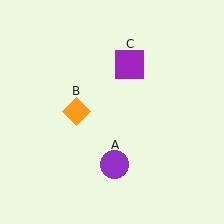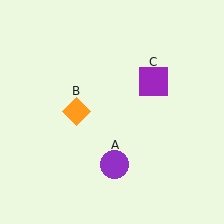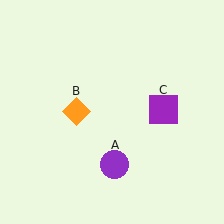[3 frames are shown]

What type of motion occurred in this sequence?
The purple square (object C) rotated clockwise around the center of the scene.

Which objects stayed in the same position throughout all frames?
Purple circle (object A) and orange diamond (object B) remained stationary.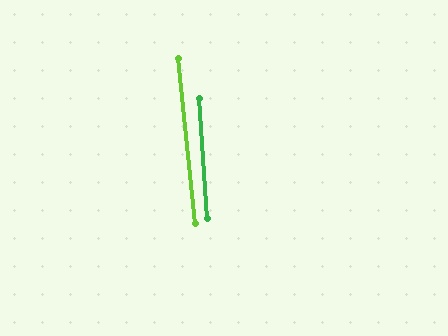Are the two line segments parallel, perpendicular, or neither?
Parallel — their directions differ by only 1.6°.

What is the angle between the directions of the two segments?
Approximately 2 degrees.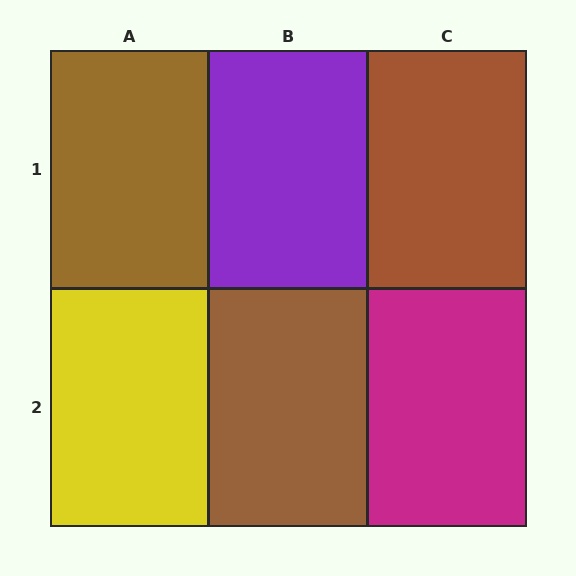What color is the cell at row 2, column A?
Yellow.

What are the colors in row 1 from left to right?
Brown, purple, brown.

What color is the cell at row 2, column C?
Magenta.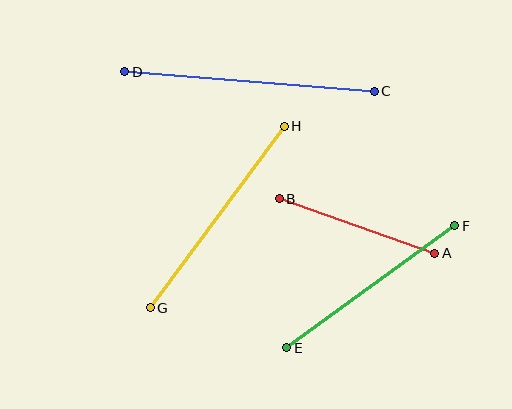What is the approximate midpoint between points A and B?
The midpoint is at approximately (357, 226) pixels.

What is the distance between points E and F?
The distance is approximately 208 pixels.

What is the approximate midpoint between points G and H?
The midpoint is at approximately (217, 217) pixels.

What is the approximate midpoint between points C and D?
The midpoint is at approximately (249, 81) pixels.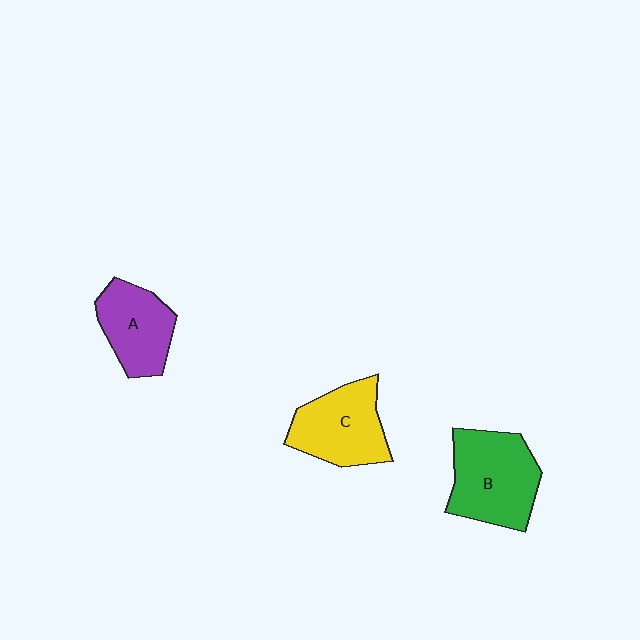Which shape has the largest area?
Shape B (green).